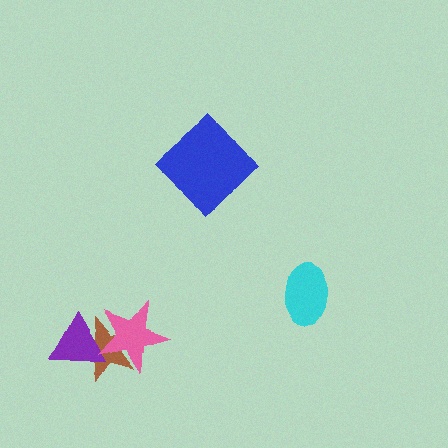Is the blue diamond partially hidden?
No, no other shape covers it.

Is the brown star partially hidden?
Yes, it is partially covered by another shape.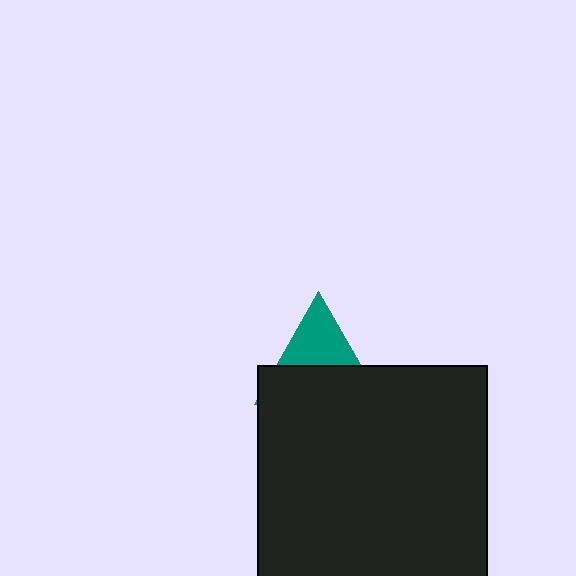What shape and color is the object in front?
The object in front is a black square.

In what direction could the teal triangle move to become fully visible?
The teal triangle could move up. That would shift it out from behind the black square entirely.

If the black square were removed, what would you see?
You would see the complete teal triangle.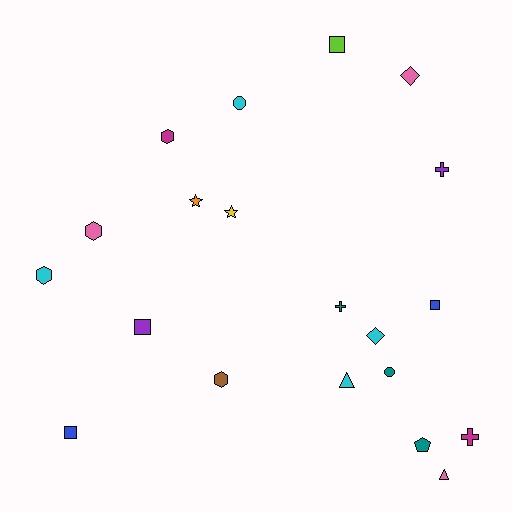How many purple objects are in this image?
There are 2 purple objects.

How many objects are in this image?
There are 20 objects.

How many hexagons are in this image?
There are 4 hexagons.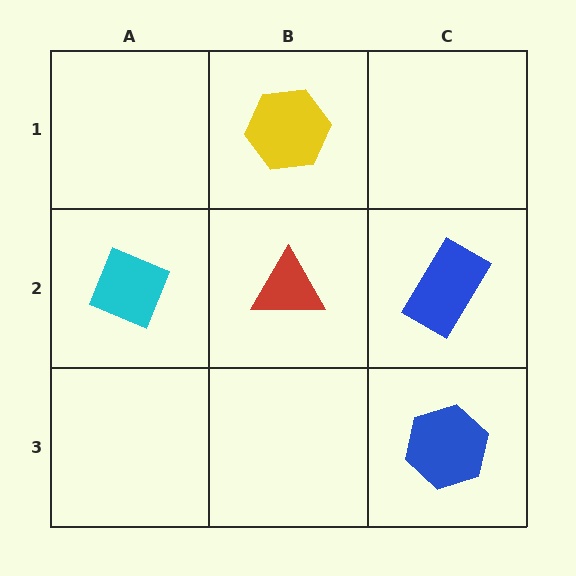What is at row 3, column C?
A blue hexagon.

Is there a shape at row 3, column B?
No, that cell is empty.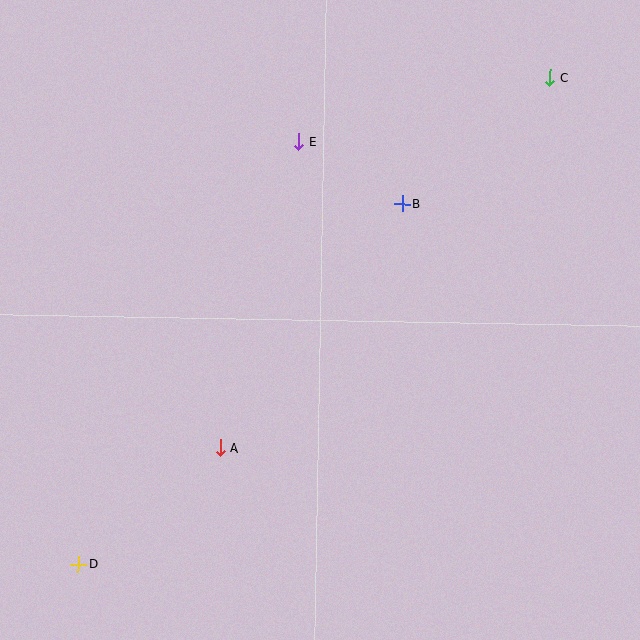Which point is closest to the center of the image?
Point B at (402, 204) is closest to the center.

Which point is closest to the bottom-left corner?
Point D is closest to the bottom-left corner.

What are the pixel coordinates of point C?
Point C is at (550, 78).